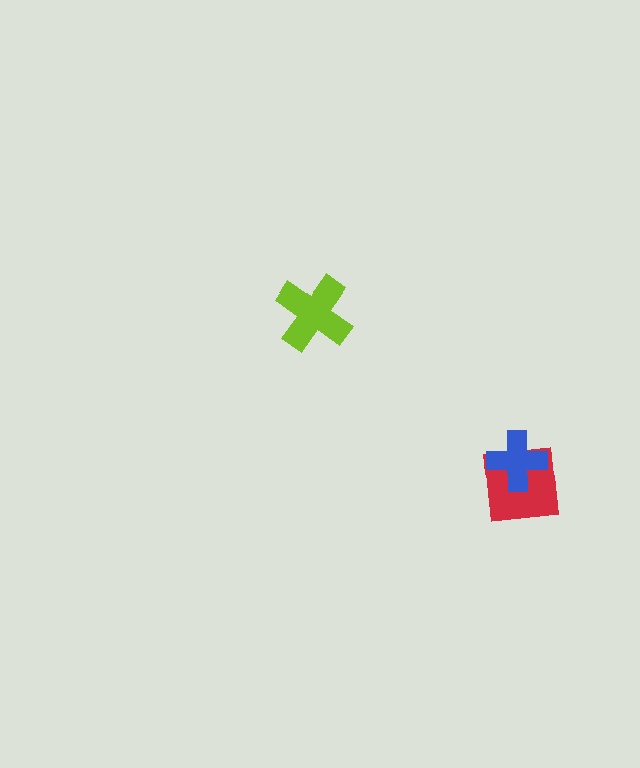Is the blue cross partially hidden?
No, no other shape covers it.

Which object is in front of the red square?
The blue cross is in front of the red square.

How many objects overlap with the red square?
1 object overlaps with the red square.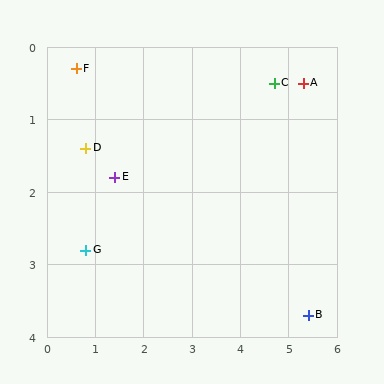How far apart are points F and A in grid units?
Points F and A are about 4.7 grid units apart.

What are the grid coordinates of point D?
Point D is at approximately (0.8, 1.4).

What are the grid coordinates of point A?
Point A is at approximately (5.3, 0.5).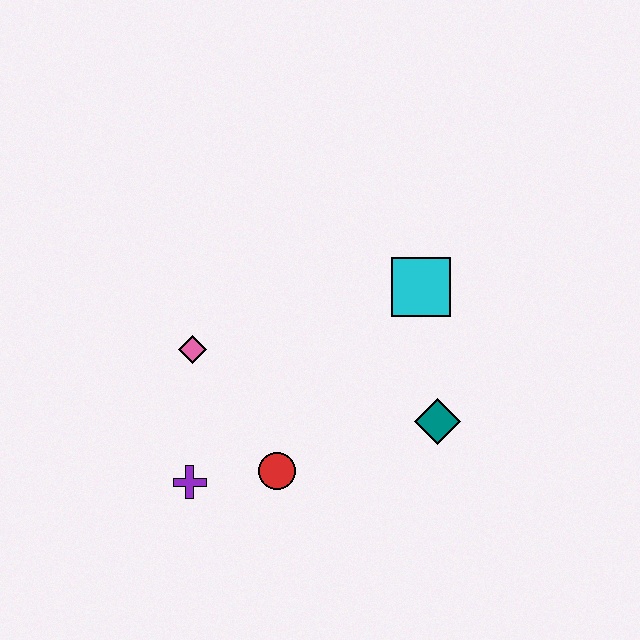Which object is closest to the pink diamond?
The purple cross is closest to the pink diamond.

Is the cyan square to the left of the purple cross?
No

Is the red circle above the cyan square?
No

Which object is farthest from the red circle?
The cyan square is farthest from the red circle.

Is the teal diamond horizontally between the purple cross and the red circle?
No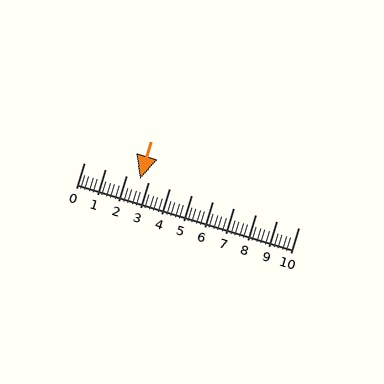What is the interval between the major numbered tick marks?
The major tick marks are spaced 1 units apart.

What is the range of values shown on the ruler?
The ruler shows values from 0 to 10.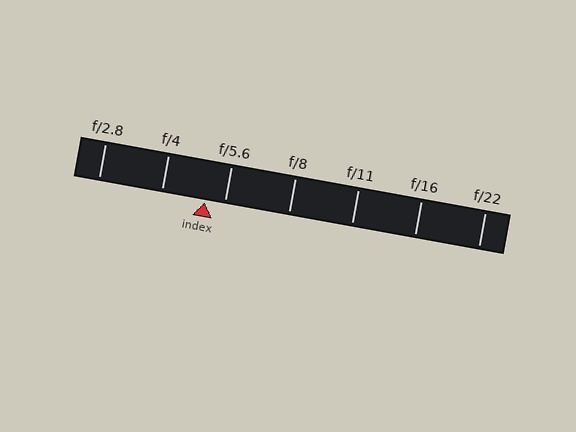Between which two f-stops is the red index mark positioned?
The index mark is between f/4 and f/5.6.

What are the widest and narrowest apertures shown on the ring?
The widest aperture shown is f/2.8 and the narrowest is f/22.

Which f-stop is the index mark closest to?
The index mark is closest to f/5.6.